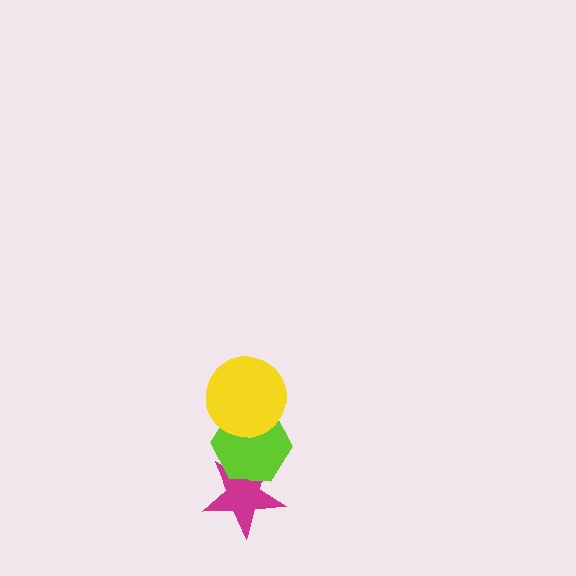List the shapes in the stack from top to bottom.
From top to bottom: the yellow circle, the lime hexagon, the magenta star.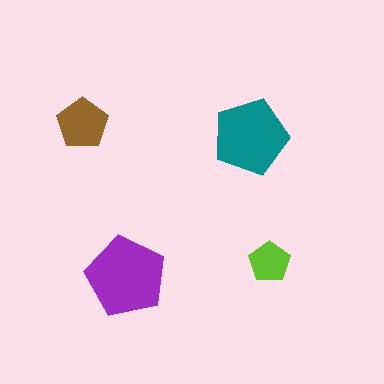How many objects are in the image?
There are 4 objects in the image.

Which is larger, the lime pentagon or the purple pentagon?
The purple one.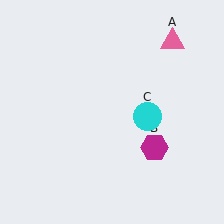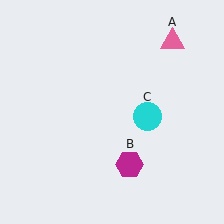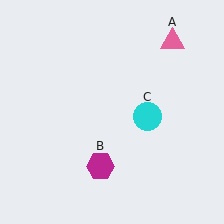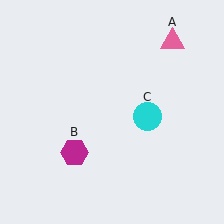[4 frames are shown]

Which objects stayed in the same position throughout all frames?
Pink triangle (object A) and cyan circle (object C) remained stationary.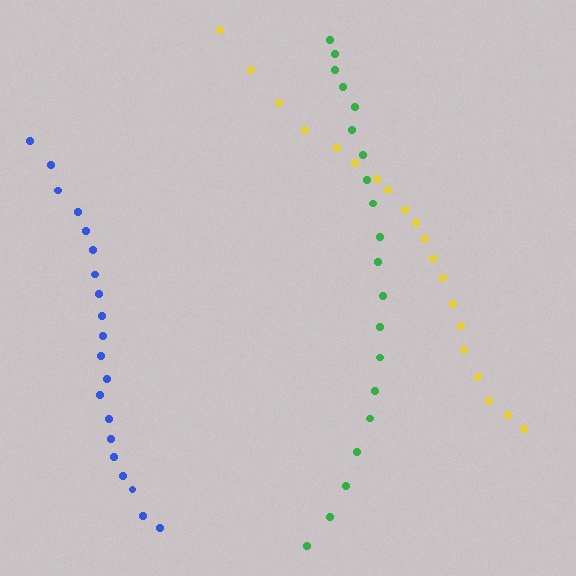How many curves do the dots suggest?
There are 3 distinct paths.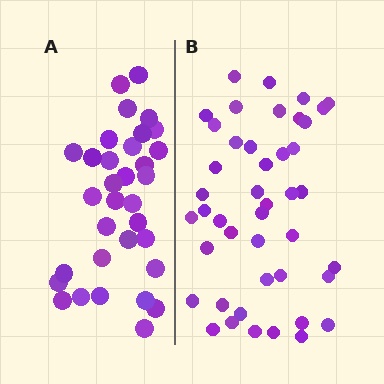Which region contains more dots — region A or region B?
Region B (the right region) has more dots.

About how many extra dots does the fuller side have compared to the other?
Region B has roughly 12 or so more dots than region A.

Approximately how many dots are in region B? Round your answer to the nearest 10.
About 40 dots. (The exact count is 44, which rounds to 40.)